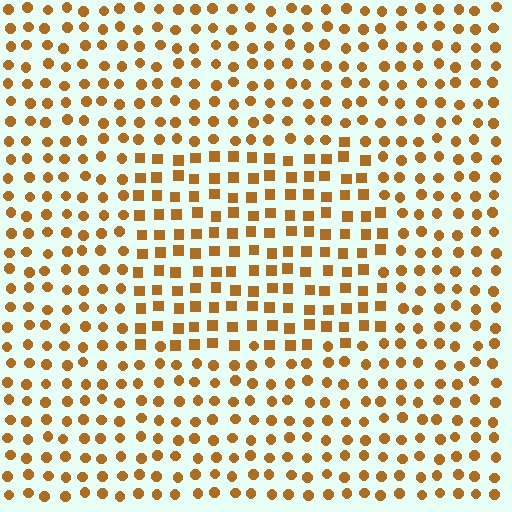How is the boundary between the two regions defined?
The boundary is defined by a change in element shape: squares inside vs. circles outside. All elements share the same color and spacing.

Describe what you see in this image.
The image is filled with small brown elements arranged in a uniform grid. A rectangle-shaped region contains squares, while the surrounding area contains circles. The boundary is defined purely by the change in element shape.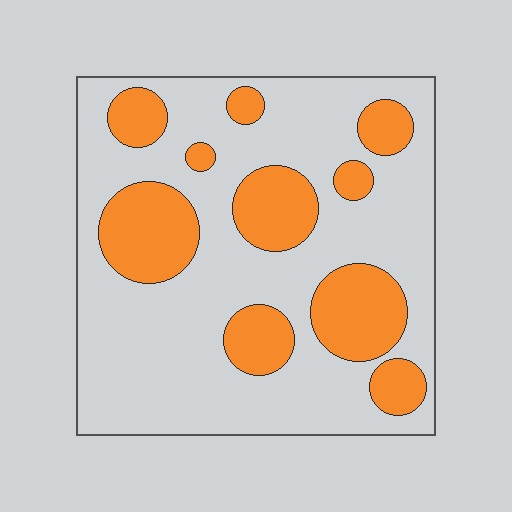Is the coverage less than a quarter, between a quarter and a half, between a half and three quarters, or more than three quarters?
Between a quarter and a half.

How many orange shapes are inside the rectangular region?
10.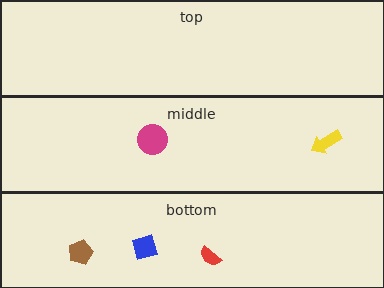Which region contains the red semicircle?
The bottom region.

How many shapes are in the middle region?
2.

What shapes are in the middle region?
The magenta circle, the yellow arrow.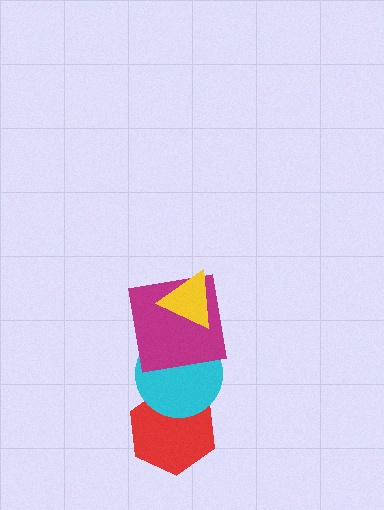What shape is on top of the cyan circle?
The magenta square is on top of the cyan circle.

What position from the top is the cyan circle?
The cyan circle is 3rd from the top.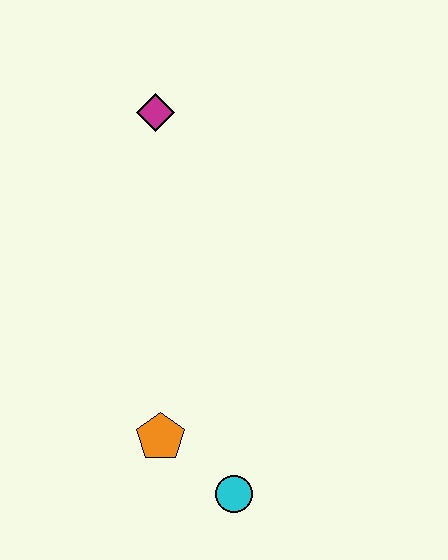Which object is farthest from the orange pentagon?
The magenta diamond is farthest from the orange pentagon.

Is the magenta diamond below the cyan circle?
No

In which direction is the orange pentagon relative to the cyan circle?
The orange pentagon is to the left of the cyan circle.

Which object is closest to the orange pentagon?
The cyan circle is closest to the orange pentagon.